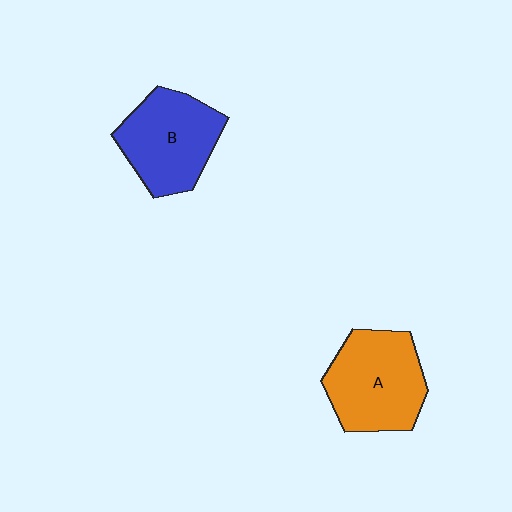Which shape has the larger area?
Shape A (orange).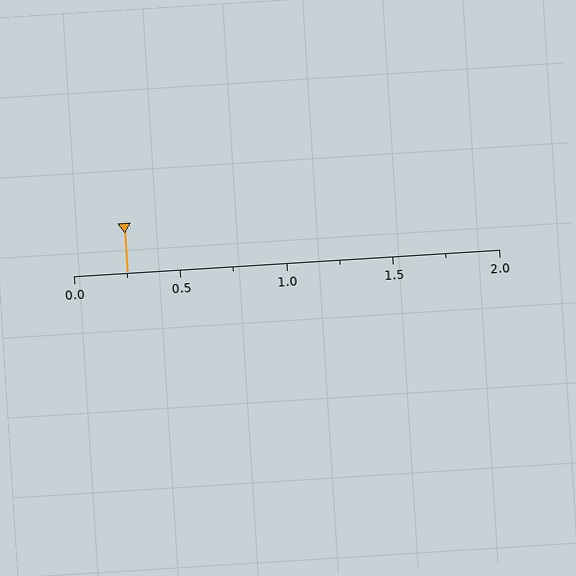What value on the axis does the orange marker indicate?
The marker indicates approximately 0.25.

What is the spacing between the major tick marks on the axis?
The major ticks are spaced 0.5 apart.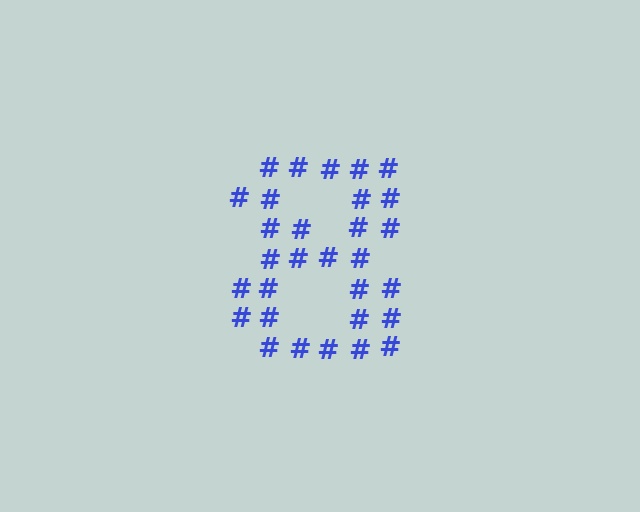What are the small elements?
The small elements are hash symbols.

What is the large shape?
The large shape is the digit 8.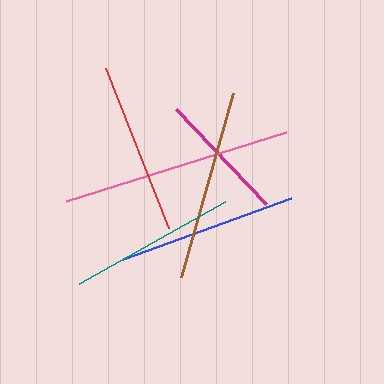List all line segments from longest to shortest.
From longest to shortest: pink, brown, blue, red, teal, magenta.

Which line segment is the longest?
The pink line is the longest at approximately 230 pixels.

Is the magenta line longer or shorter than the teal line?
The teal line is longer than the magenta line.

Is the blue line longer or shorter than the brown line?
The brown line is longer than the blue line.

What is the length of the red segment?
The red segment is approximately 172 pixels long.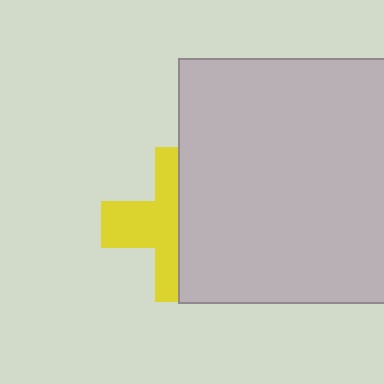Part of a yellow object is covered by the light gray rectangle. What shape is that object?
It is a cross.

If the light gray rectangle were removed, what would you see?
You would see the complete yellow cross.